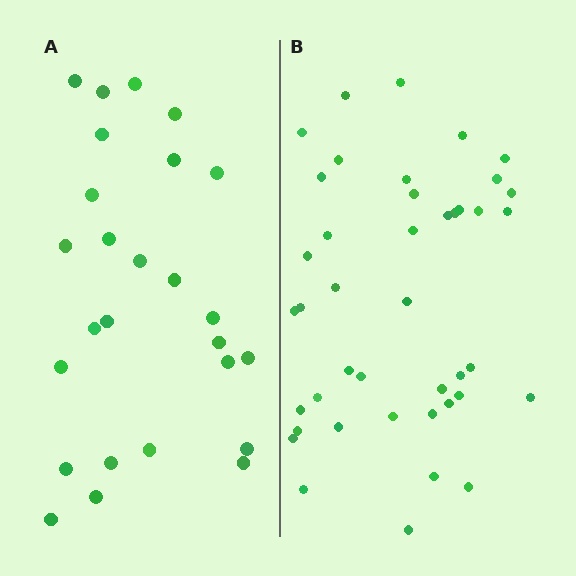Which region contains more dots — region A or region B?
Region B (the right region) has more dots.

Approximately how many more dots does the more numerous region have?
Region B has approximately 15 more dots than region A.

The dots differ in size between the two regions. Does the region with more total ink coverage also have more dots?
No. Region A has more total ink coverage because its dots are larger, but region B actually contains more individual dots. Total area can be misleading — the number of items is what matters here.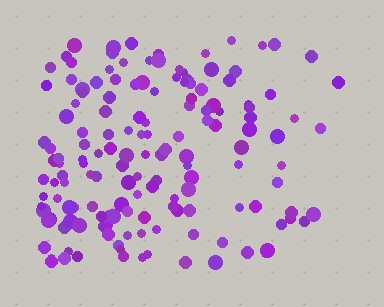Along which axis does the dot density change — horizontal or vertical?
Horizontal.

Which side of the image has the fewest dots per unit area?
The right.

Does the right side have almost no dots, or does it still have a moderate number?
Still a moderate number, just noticeably fewer than the left.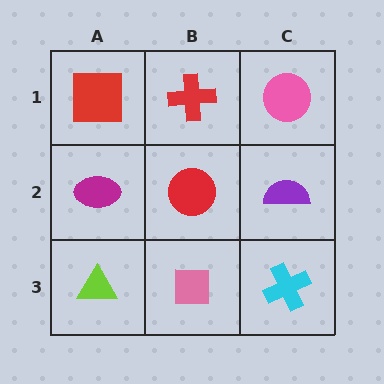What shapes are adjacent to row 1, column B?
A red circle (row 2, column B), a red square (row 1, column A), a pink circle (row 1, column C).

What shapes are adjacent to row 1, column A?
A magenta ellipse (row 2, column A), a red cross (row 1, column B).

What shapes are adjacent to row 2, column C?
A pink circle (row 1, column C), a cyan cross (row 3, column C), a red circle (row 2, column B).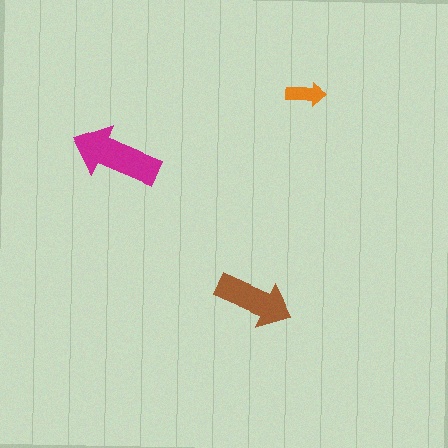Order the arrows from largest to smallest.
the magenta one, the brown one, the orange one.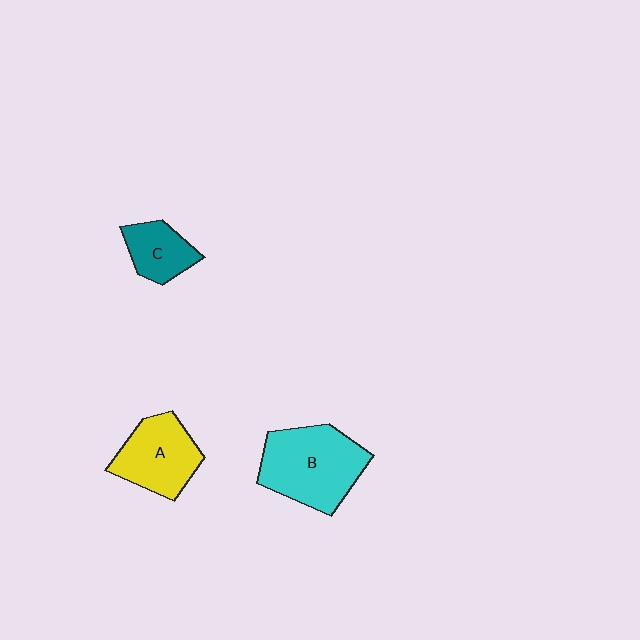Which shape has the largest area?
Shape B (cyan).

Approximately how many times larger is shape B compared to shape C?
Approximately 2.1 times.